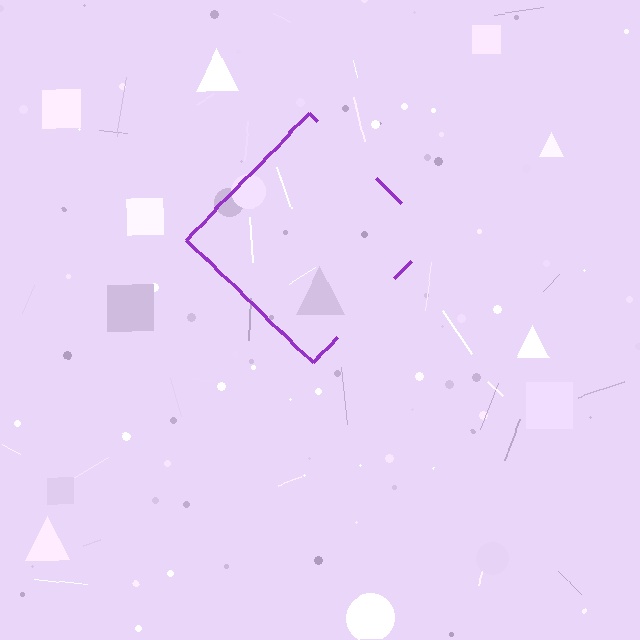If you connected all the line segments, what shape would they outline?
They would outline a diamond.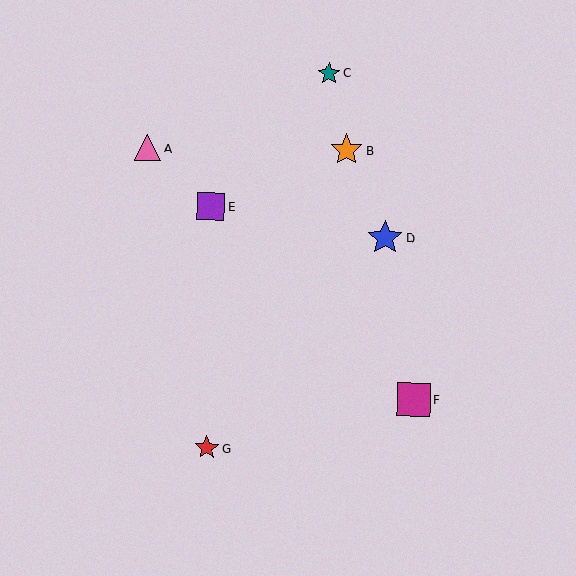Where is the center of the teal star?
The center of the teal star is at (329, 73).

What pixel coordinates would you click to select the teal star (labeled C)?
Click at (329, 73) to select the teal star C.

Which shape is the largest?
The blue star (labeled D) is the largest.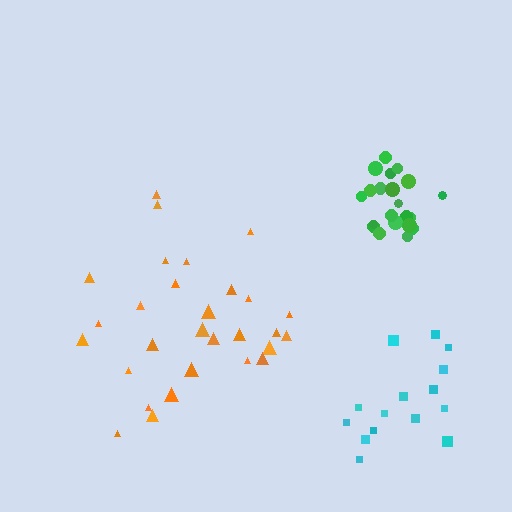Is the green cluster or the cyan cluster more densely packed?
Green.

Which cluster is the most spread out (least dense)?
Orange.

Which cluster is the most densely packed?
Green.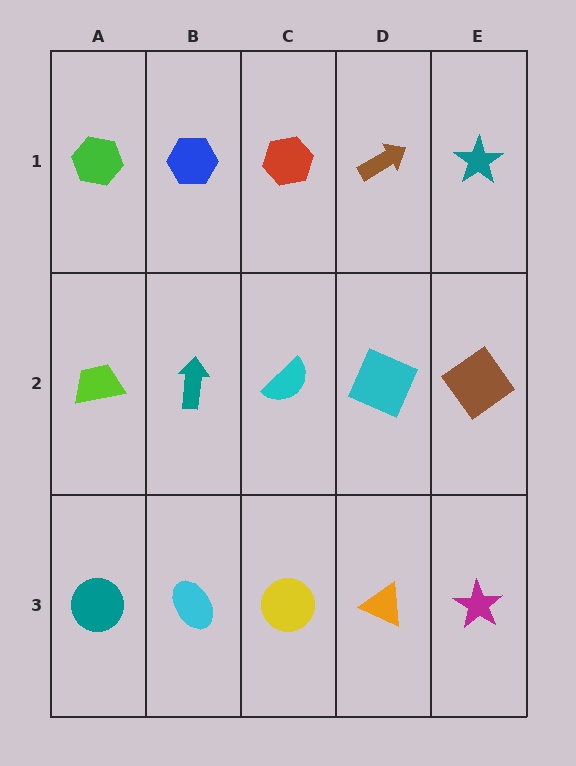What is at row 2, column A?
A lime trapezoid.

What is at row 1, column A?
A green hexagon.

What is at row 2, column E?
A brown diamond.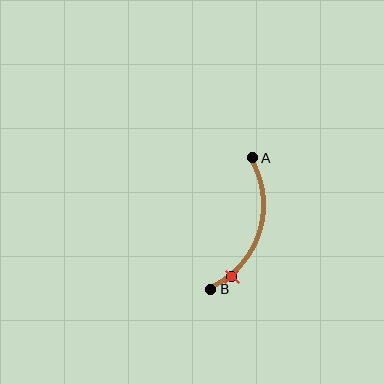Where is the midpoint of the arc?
The arc midpoint is the point on the curve farthest from the straight line joining A and B. It sits to the right of that line.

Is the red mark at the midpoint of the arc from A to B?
No. The red mark lies on the arc but is closer to endpoint B. The arc midpoint would be at the point on the curve equidistant along the arc from both A and B.